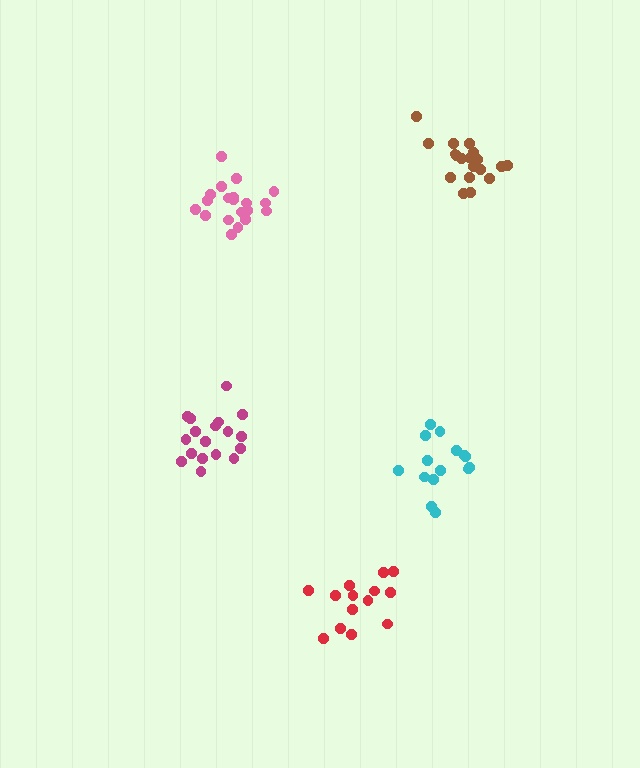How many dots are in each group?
Group 1: 19 dots, Group 2: 15 dots, Group 3: 20 dots, Group 4: 14 dots, Group 5: 18 dots (86 total).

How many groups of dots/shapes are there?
There are 5 groups.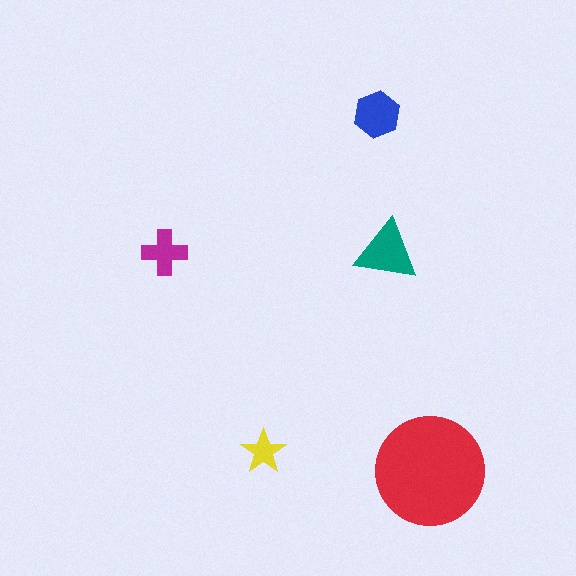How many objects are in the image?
There are 5 objects in the image.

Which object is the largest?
The red circle.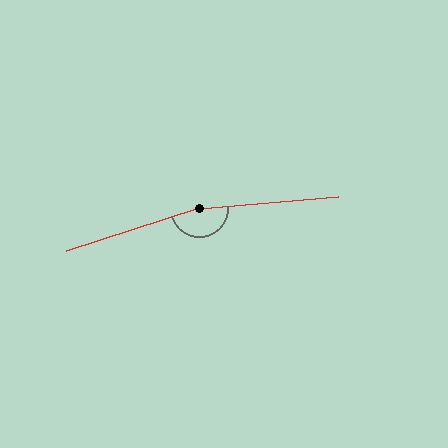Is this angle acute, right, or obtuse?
It is obtuse.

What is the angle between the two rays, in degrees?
Approximately 167 degrees.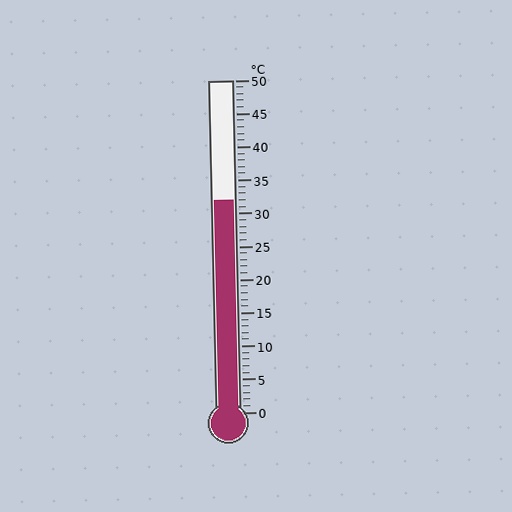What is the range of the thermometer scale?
The thermometer scale ranges from 0°C to 50°C.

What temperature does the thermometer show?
The thermometer shows approximately 32°C.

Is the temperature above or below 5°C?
The temperature is above 5°C.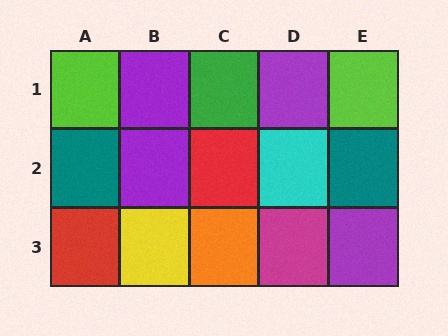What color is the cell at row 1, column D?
Purple.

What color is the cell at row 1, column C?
Green.